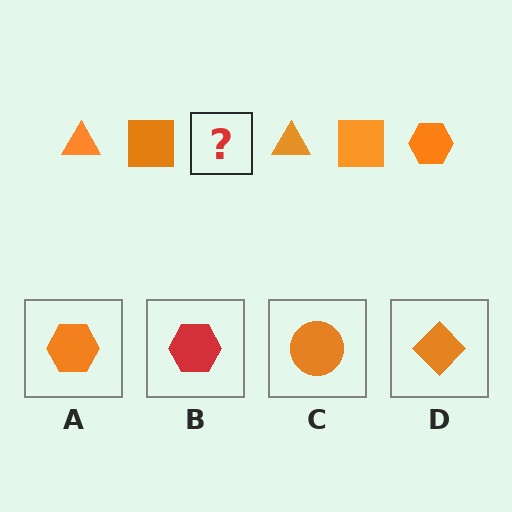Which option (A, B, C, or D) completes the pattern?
A.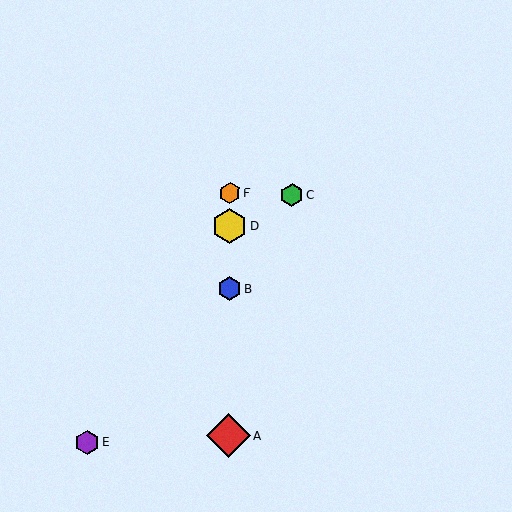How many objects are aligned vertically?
4 objects (A, B, D, F) are aligned vertically.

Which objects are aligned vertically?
Objects A, B, D, F are aligned vertically.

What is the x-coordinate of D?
Object D is at x≈230.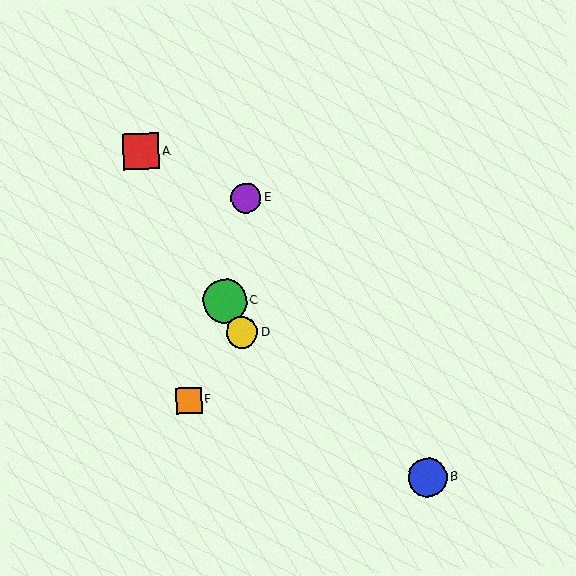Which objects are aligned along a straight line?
Objects A, C, D are aligned along a straight line.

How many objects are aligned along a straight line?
3 objects (A, C, D) are aligned along a straight line.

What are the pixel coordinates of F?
Object F is at (189, 400).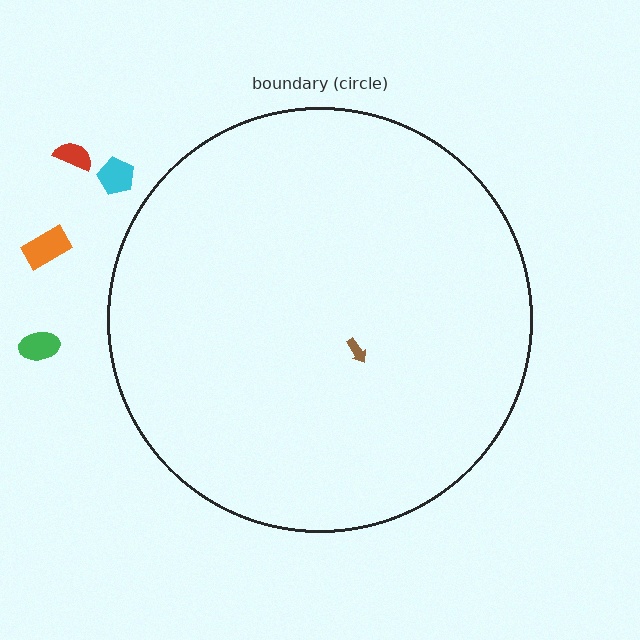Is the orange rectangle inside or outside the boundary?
Outside.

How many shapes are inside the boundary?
1 inside, 4 outside.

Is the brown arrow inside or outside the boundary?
Inside.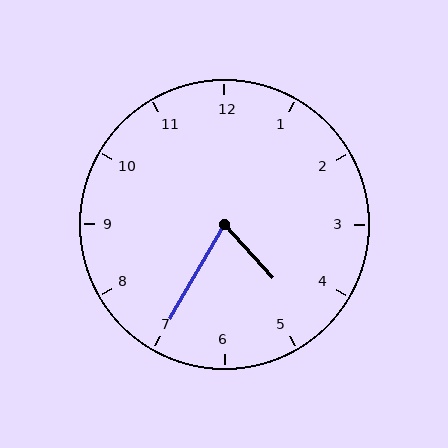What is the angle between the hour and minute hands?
Approximately 72 degrees.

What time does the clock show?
4:35.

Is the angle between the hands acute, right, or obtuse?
It is acute.